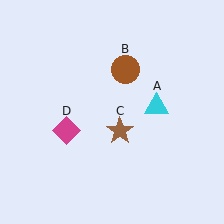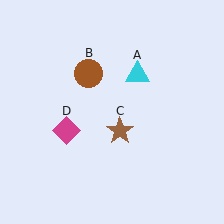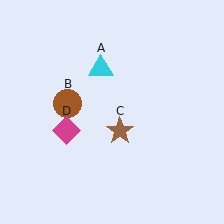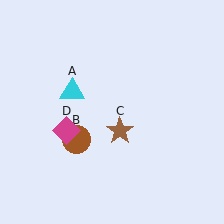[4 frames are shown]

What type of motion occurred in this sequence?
The cyan triangle (object A), brown circle (object B) rotated counterclockwise around the center of the scene.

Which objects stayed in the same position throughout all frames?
Brown star (object C) and magenta diamond (object D) remained stationary.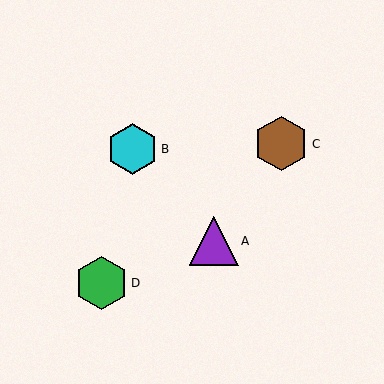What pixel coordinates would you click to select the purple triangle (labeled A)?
Click at (214, 241) to select the purple triangle A.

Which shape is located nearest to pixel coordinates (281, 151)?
The brown hexagon (labeled C) at (281, 144) is nearest to that location.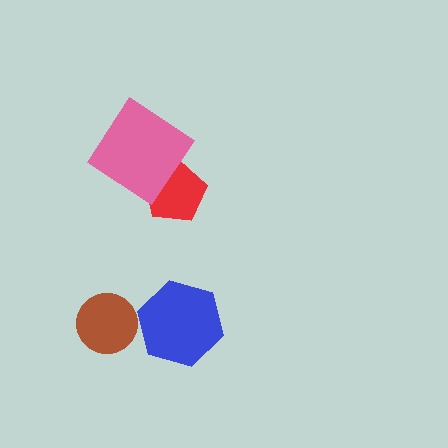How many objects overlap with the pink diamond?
1 object overlaps with the pink diamond.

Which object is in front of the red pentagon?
The pink diamond is in front of the red pentagon.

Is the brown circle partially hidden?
No, no other shape covers it.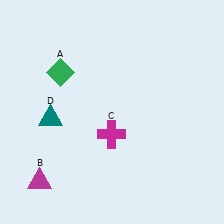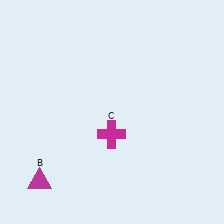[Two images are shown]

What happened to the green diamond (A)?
The green diamond (A) was removed in Image 2. It was in the top-left area of Image 1.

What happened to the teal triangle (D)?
The teal triangle (D) was removed in Image 2. It was in the bottom-left area of Image 1.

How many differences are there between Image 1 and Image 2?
There are 2 differences between the two images.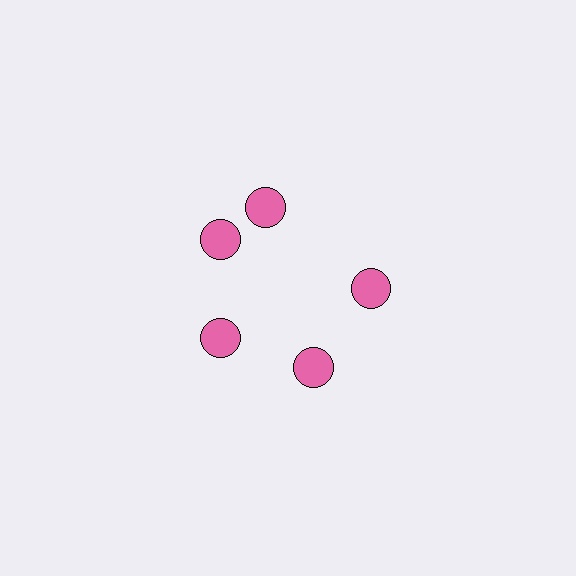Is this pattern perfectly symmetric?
No. The 5 pink circles are arranged in a ring, but one element near the 1 o'clock position is rotated out of alignment along the ring, breaking the 5-fold rotational symmetry.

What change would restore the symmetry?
The symmetry would be restored by rotating it back into even spacing with its neighbors so that all 5 circles sit at equal angles and equal distance from the center.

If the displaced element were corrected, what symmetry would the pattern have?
It would have 5-fold rotational symmetry — the pattern would map onto itself every 72 degrees.